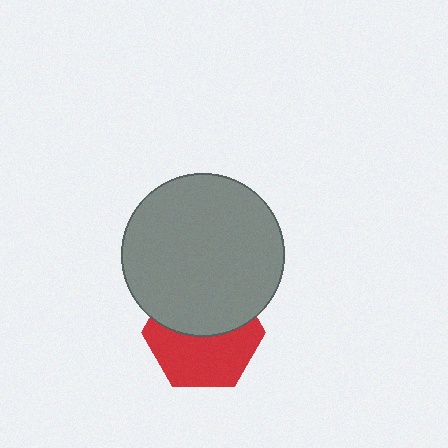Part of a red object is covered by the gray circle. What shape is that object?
It is a hexagon.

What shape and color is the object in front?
The object in front is a gray circle.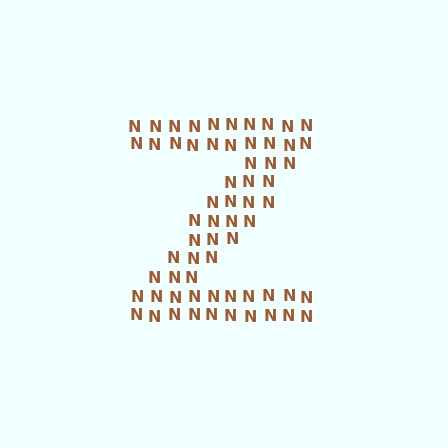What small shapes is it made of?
It is made of small letter N's.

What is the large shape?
The large shape is the letter Z.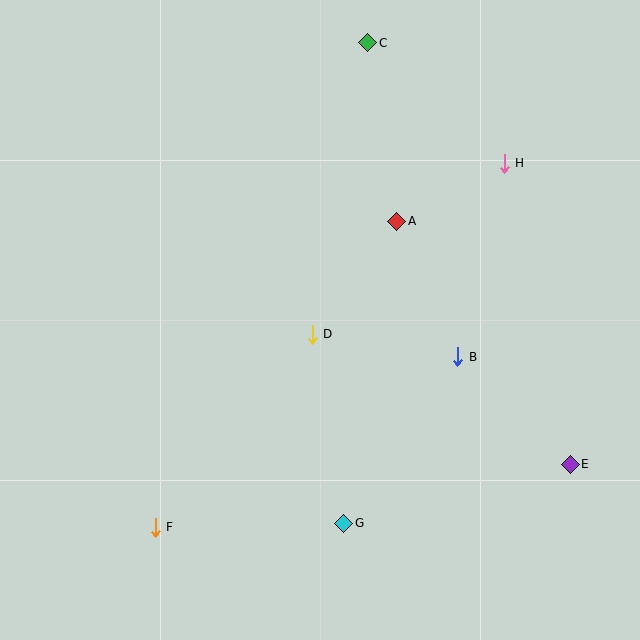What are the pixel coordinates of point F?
Point F is at (155, 527).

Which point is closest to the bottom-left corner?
Point F is closest to the bottom-left corner.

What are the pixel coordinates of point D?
Point D is at (312, 334).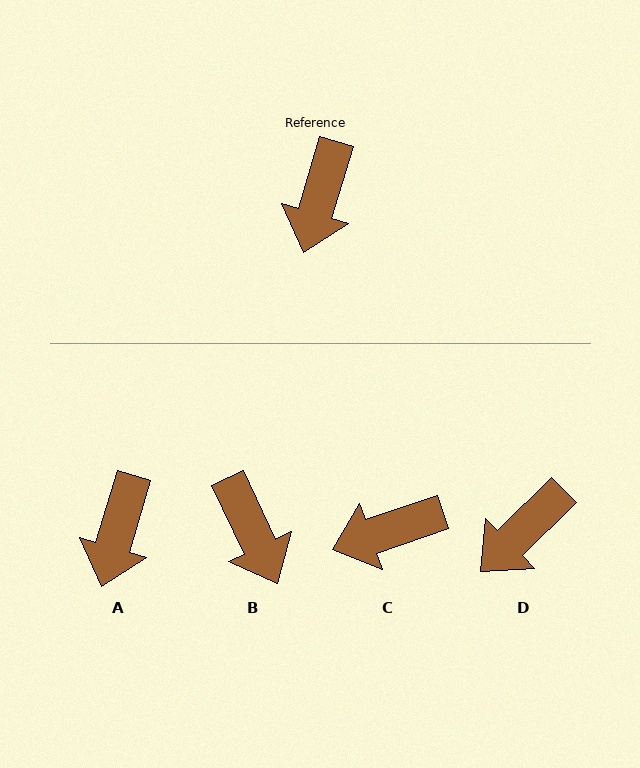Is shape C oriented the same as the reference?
No, it is off by about 55 degrees.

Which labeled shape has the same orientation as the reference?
A.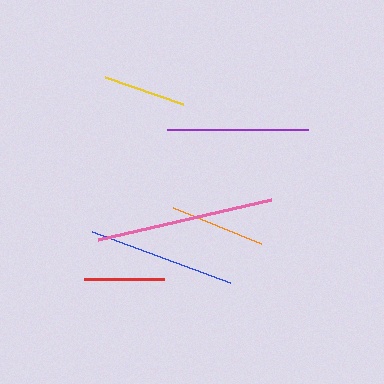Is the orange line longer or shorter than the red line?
The orange line is longer than the red line.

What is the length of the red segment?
The red segment is approximately 80 pixels long.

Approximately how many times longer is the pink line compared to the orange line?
The pink line is approximately 1.9 times the length of the orange line.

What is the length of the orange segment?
The orange segment is approximately 94 pixels long.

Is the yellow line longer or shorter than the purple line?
The purple line is longer than the yellow line.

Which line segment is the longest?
The pink line is the longest at approximately 178 pixels.